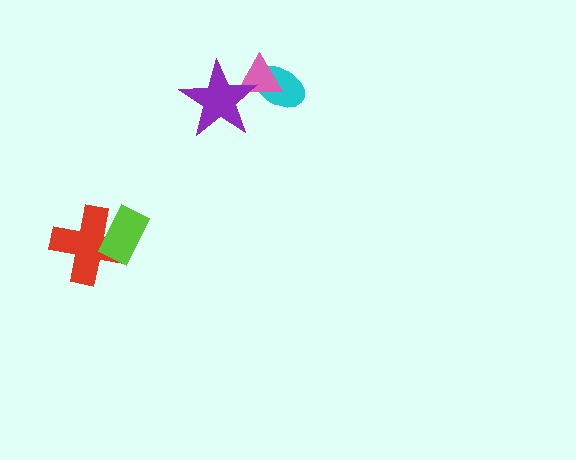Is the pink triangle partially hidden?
Yes, it is partially covered by another shape.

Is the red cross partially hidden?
Yes, it is partially covered by another shape.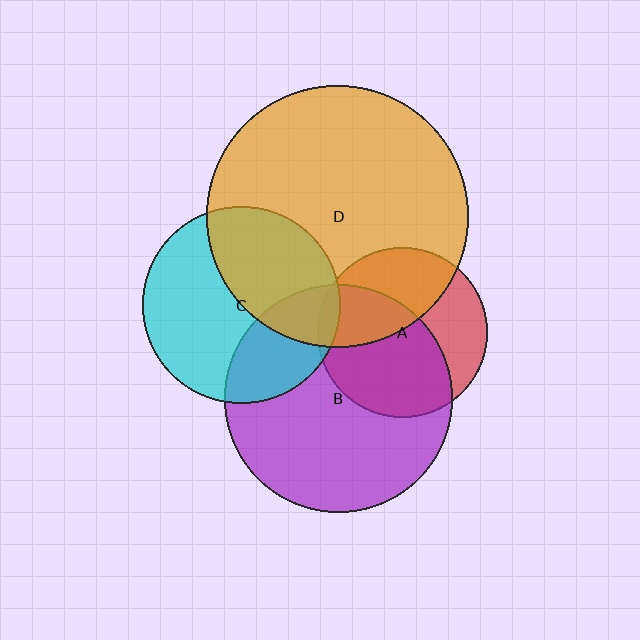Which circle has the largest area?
Circle D (orange).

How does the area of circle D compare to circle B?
Approximately 1.3 times.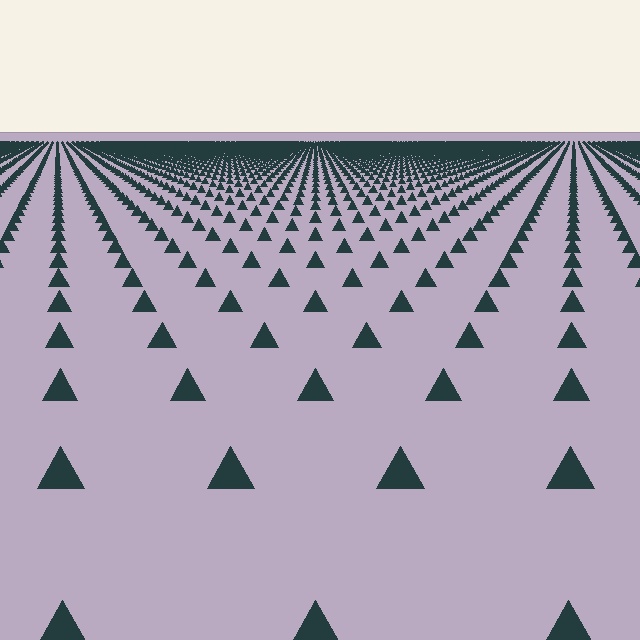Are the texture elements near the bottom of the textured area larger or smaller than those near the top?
Larger. Near the bottom, elements are closer to the viewer and appear at a bigger on-screen size.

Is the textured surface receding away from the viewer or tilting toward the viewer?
The surface is receding away from the viewer. Texture elements get smaller and denser toward the top.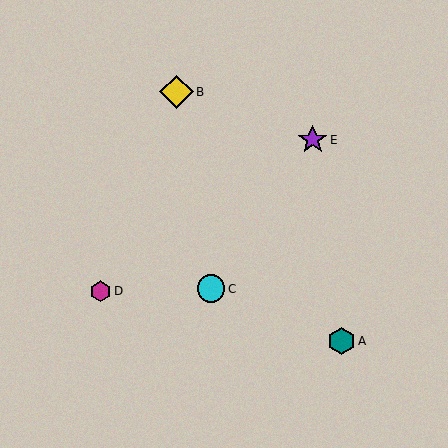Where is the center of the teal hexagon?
The center of the teal hexagon is at (342, 341).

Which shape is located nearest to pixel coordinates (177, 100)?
The yellow diamond (labeled B) at (176, 92) is nearest to that location.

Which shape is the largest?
The yellow diamond (labeled B) is the largest.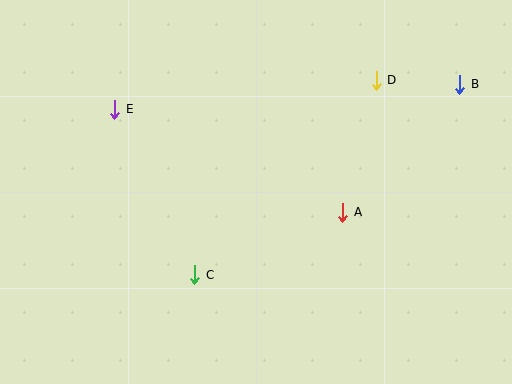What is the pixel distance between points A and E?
The distance between A and E is 250 pixels.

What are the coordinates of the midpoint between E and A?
The midpoint between E and A is at (229, 161).